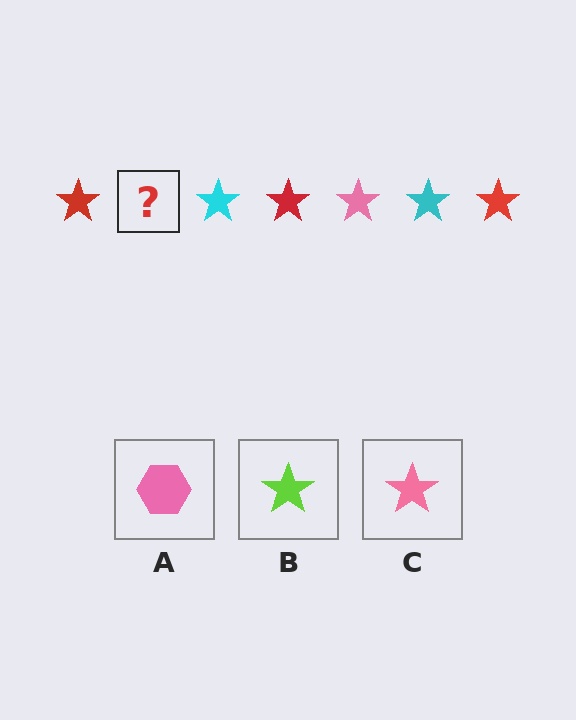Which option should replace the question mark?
Option C.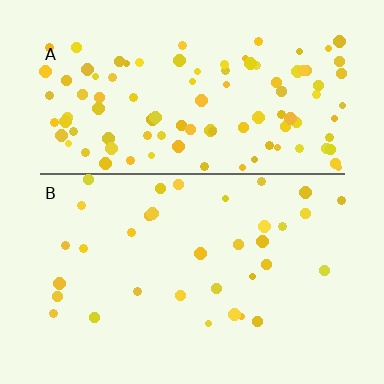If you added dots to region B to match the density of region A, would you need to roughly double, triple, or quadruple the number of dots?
Approximately triple.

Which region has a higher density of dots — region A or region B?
A (the top).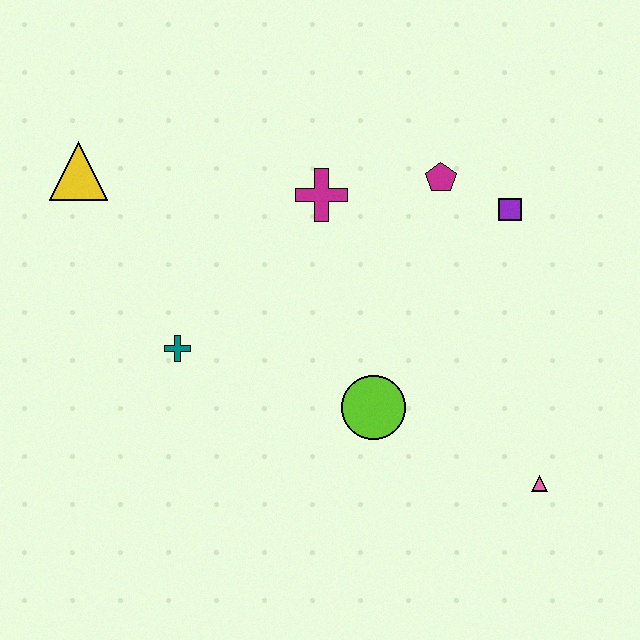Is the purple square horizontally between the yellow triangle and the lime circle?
No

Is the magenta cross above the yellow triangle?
No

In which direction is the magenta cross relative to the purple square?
The magenta cross is to the left of the purple square.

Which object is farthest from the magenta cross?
The pink triangle is farthest from the magenta cross.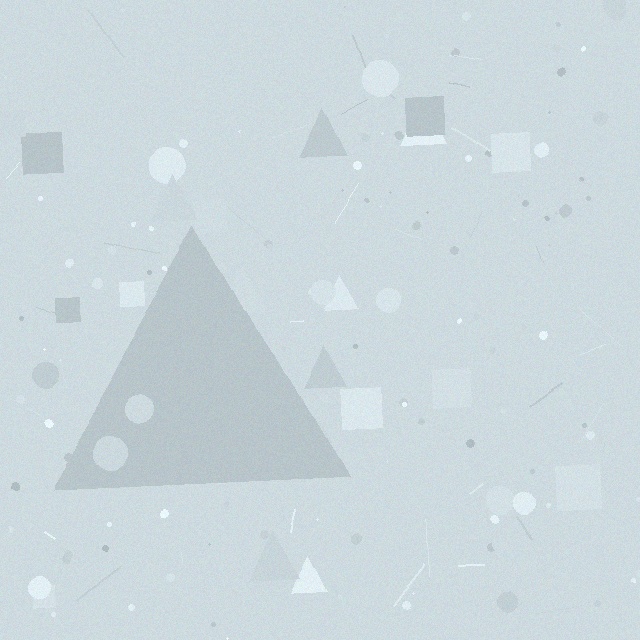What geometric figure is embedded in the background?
A triangle is embedded in the background.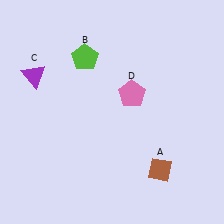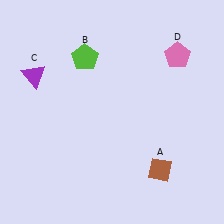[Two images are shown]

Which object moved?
The pink pentagon (D) moved right.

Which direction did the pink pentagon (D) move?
The pink pentagon (D) moved right.